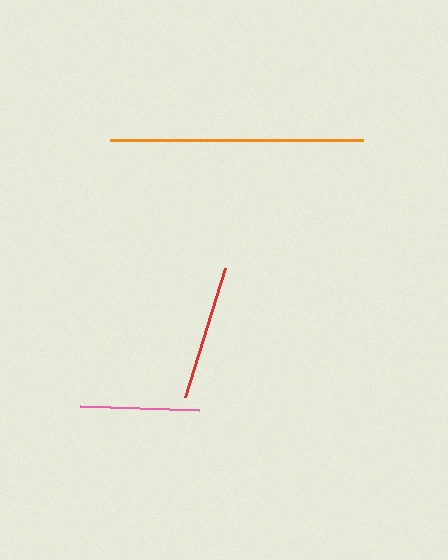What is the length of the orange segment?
The orange segment is approximately 253 pixels long.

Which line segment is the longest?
The orange line is the longest at approximately 253 pixels.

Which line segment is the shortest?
The pink line is the shortest at approximately 119 pixels.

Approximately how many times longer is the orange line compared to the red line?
The orange line is approximately 1.9 times the length of the red line.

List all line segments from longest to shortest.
From longest to shortest: orange, red, pink.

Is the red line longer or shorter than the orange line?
The orange line is longer than the red line.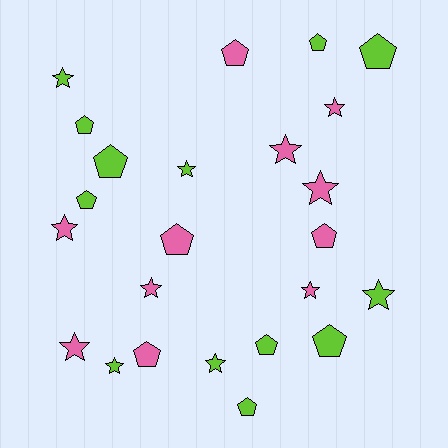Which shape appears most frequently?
Pentagon, with 12 objects.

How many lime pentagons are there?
There are 8 lime pentagons.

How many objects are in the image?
There are 24 objects.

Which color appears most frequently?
Lime, with 13 objects.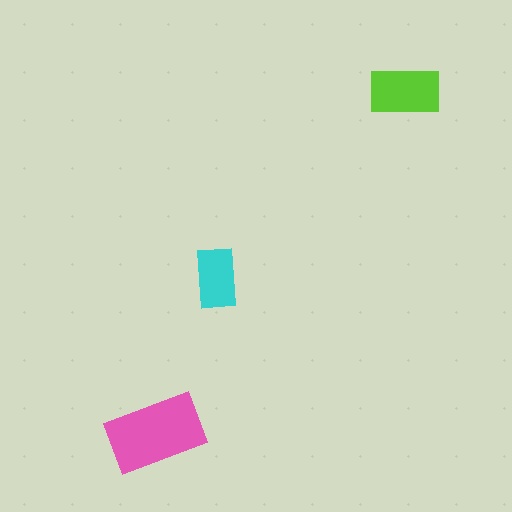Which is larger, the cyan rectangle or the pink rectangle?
The pink one.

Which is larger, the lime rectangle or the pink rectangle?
The pink one.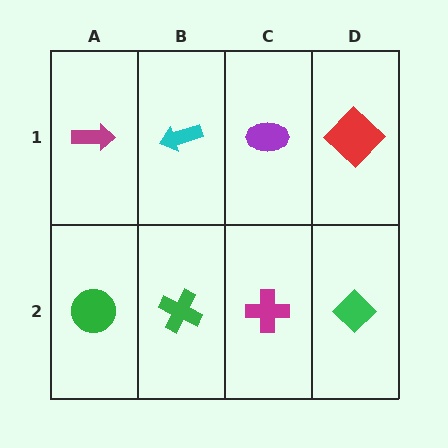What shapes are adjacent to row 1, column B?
A green cross (row 2, column B), a magenta arrow (row 1, column A), a purple ellipse (row 1, column C).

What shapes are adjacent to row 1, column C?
A magenta cross (row 2, column C), a cyan arrow (row 1, column B), a red diamond (row 1, column D).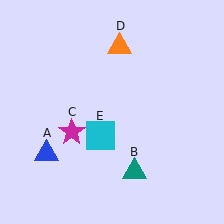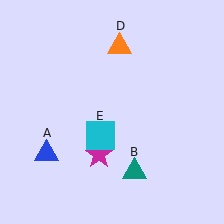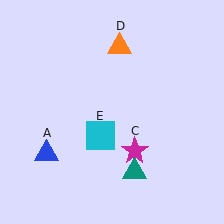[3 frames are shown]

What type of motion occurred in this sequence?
The magenta star (object C) rotated counterclockwise around the center of the scene.